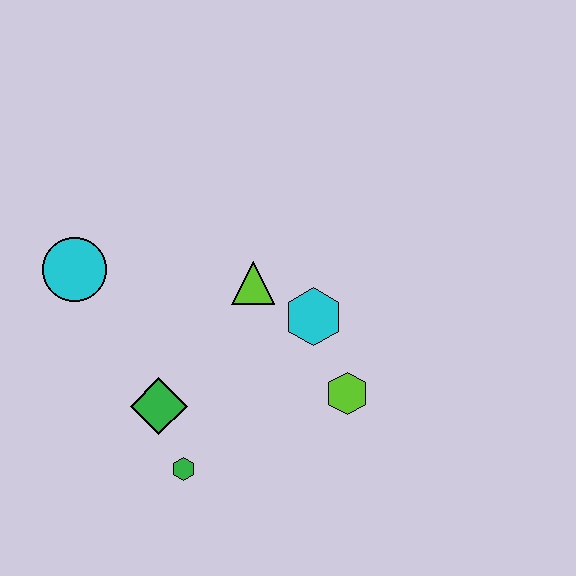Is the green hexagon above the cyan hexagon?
No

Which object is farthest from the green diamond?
The lime hexagon is farthest from the green diamond.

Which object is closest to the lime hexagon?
The cyan hexagon is closest to the lime hexagon.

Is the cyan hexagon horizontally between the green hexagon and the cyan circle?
No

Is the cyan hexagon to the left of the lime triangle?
No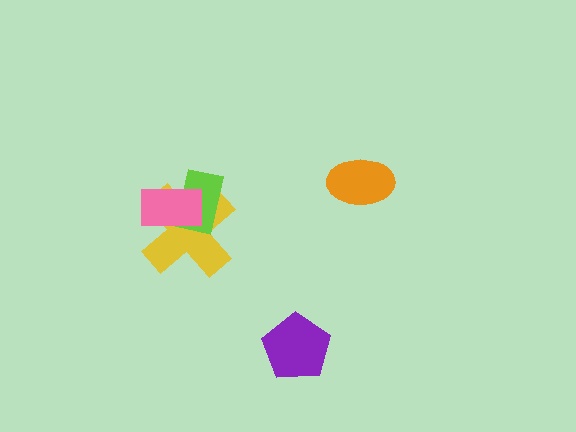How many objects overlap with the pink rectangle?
2 objects overlap with the pink rectangle.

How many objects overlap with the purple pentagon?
0 objects overlap with the purple pentagon.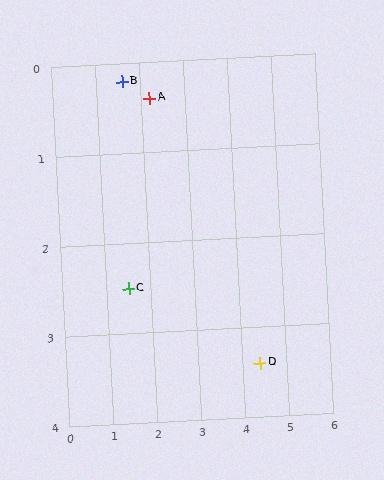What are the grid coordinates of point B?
Point B is at approximately (1.6, 0.2).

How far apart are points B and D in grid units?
Points B and D are about 4.3 grid units apart.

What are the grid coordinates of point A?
Point A is at approximately (2.2, 0.4).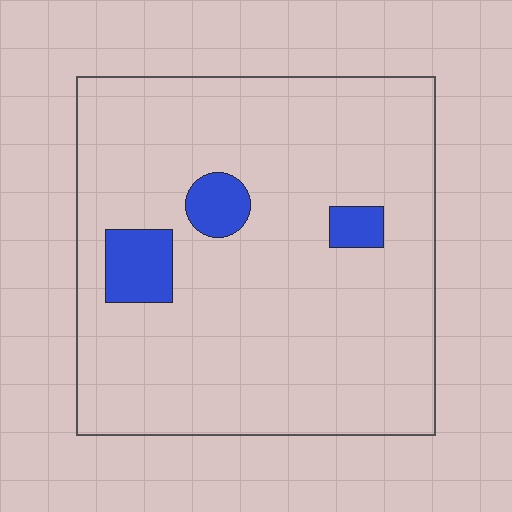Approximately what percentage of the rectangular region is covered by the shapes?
Approximately 10%.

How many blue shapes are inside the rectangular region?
3.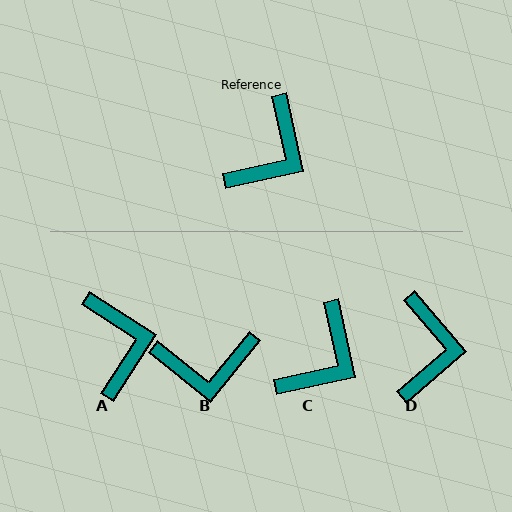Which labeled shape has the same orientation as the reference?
C.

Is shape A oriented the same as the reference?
No, it is off by about 45 degrees.